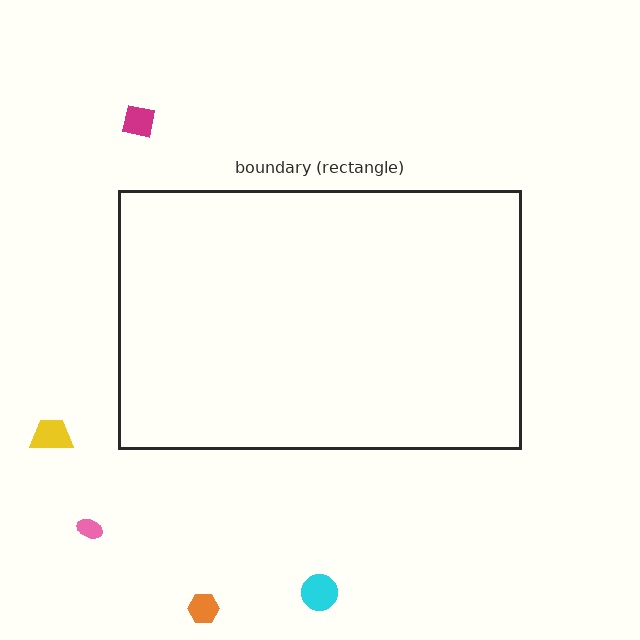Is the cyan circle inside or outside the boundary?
Outside.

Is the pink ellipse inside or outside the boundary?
Outside.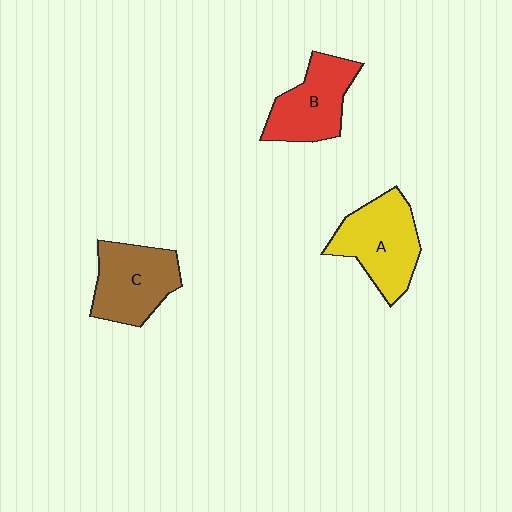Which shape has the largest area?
Shape A (yellow).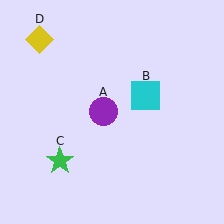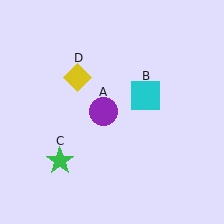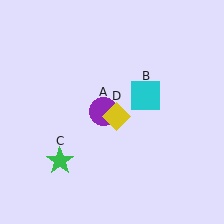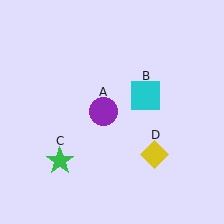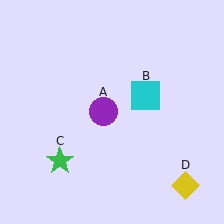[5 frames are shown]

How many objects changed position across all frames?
1 object changed position: yellow diamond (object D).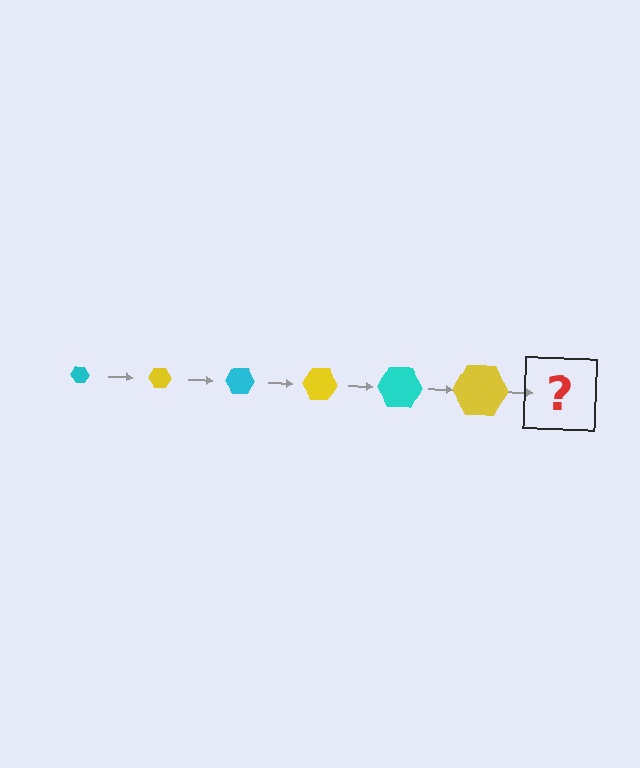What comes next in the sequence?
The next element should be a cyan hexagon, larger than the previous one.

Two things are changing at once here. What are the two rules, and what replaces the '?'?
The two rules are that the hexagon grows larger each step and the color cycles through cyan and yellow. The '?' should be a cyan hexagon, larger than the previous one.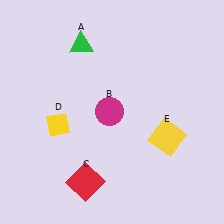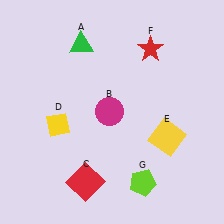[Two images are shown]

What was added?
A red star (F), a lime pentagon (G) were added in Image 2.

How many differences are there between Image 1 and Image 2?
There are 2 differences between the two images.